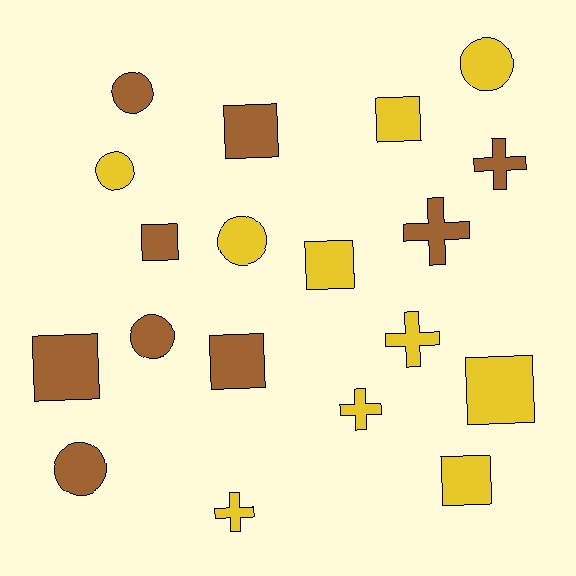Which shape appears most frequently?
Square, with 8 objects.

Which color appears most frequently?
Yellow, with 10 objects.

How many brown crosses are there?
There are 2 brown crosses.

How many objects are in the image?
There are 19 objects.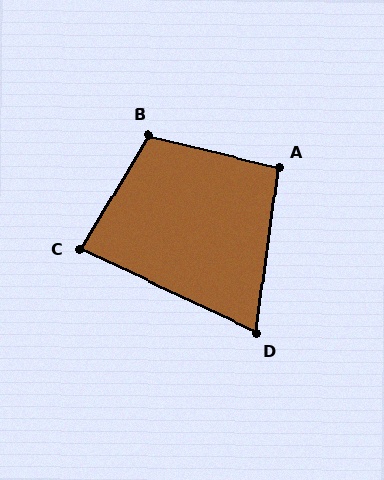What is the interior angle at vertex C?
Approximately 84 degrees (acute).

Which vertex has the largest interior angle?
B, at approximately 108 degrees.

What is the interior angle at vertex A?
Approximately 96 degrees (obtuse).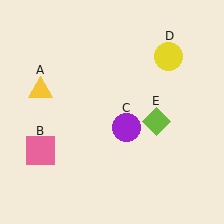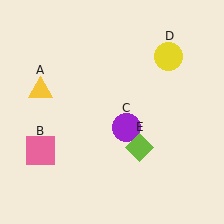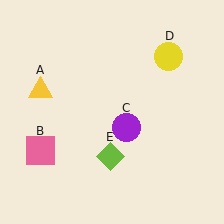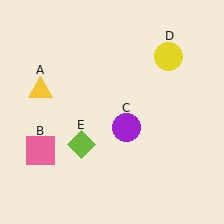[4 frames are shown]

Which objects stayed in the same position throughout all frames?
Yellow triangle (object A) and pink square (object B) and purple circle (object C) and yellow circle (object D) remained stationary.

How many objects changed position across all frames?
1 object changed position: lime diamond (object E).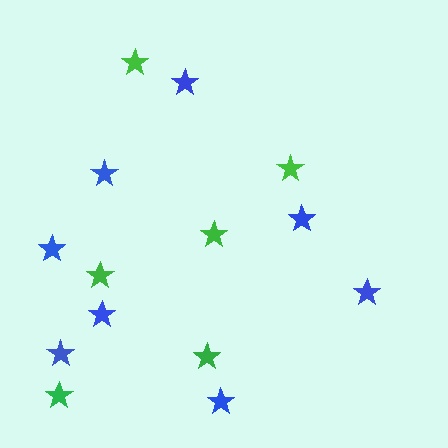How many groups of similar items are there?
There are 2 groups: one group of green stars (6) and one group of blue stars (8).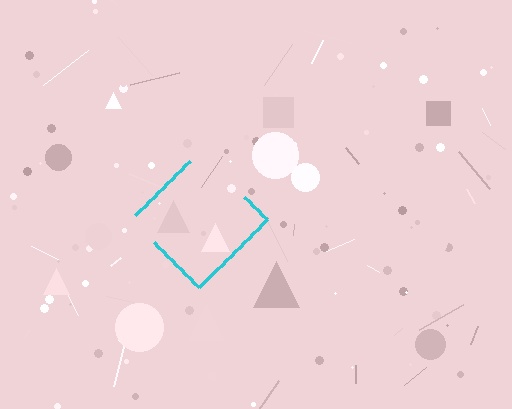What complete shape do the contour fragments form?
The contour fragments form a diamond.